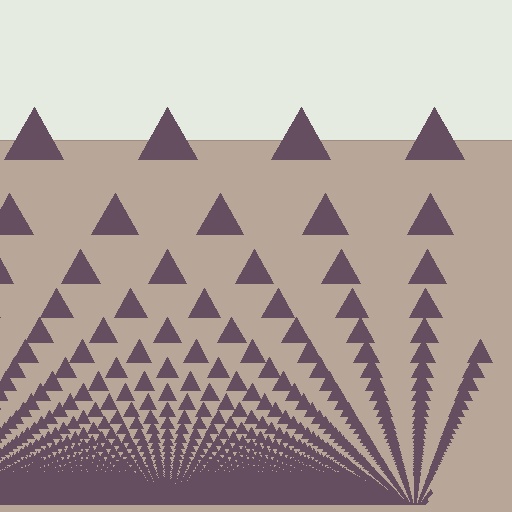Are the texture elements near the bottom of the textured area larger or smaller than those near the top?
Smaller. The gradient is inverted — elements near the bottom are smaller and denser.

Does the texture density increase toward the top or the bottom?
Density increases toward the bottom.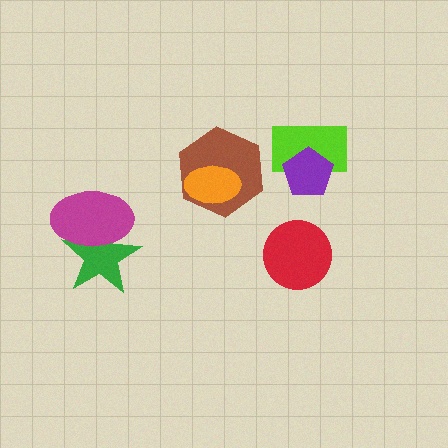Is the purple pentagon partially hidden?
No, no other shape covers it.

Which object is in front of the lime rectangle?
The purple pentagon is in front of the lime rectangle.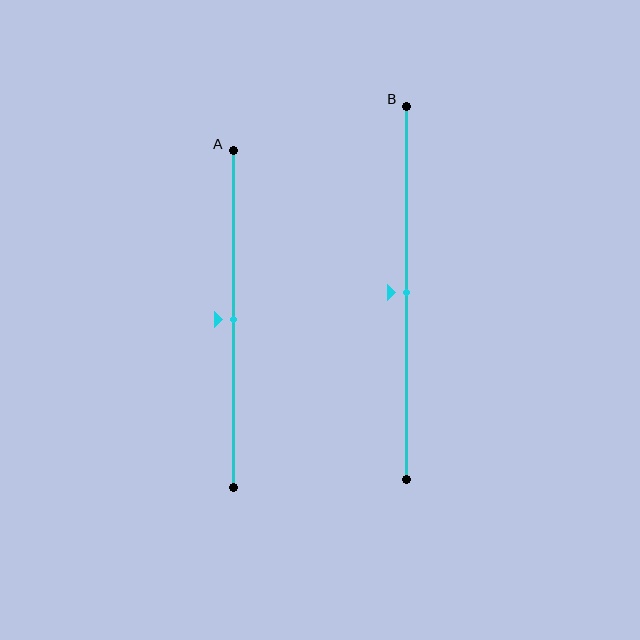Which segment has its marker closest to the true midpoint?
Segment A has its marker closest to the true midpoint.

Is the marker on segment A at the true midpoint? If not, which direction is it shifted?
Yes, the marker on segment A is at the true midpoint.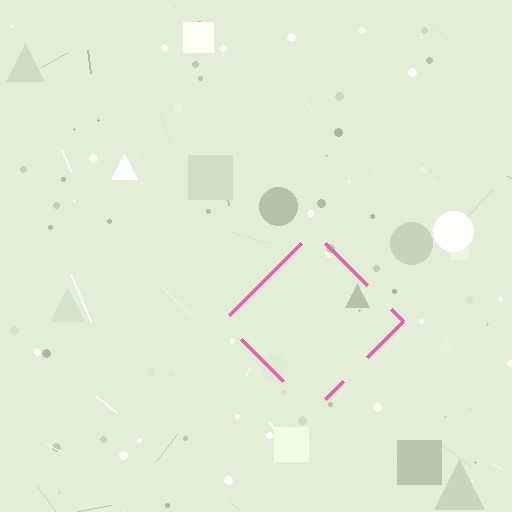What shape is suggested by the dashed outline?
The dashed outline suggests a diamond.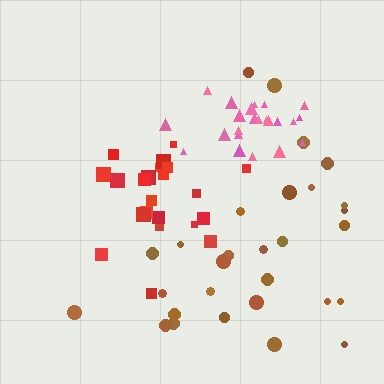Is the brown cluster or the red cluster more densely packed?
Red.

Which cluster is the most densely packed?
Pink.